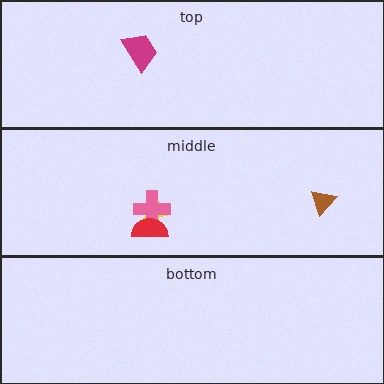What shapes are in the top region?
The magenta trapezoid.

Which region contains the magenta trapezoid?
The top region.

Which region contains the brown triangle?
The middle region.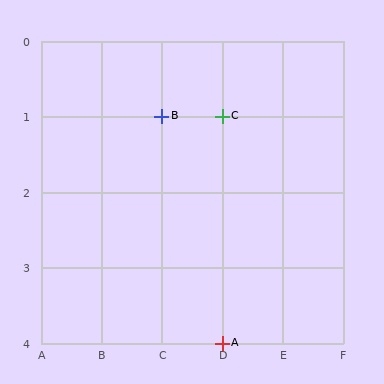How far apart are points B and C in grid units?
Points B and C are 1 column apart.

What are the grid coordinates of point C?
Point C is at grid coordinates (D, 1).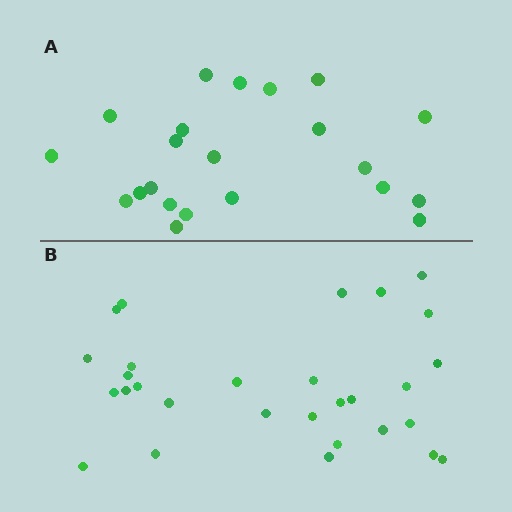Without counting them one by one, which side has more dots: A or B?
Region B (the bottom region) has more dots.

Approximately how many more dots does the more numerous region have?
Region B has roughly 8 or so more dots than region A.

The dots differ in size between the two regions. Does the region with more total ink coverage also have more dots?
No. Region A has more total ink coverage because its dots are larger, but region B actually contains more individual dots. Total area can be misleading — the number of items is what matters here.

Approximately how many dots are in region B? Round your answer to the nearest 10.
About 30 dots. (The exact count is 29, which rounds to 30.)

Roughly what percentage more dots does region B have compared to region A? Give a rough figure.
About 30% more.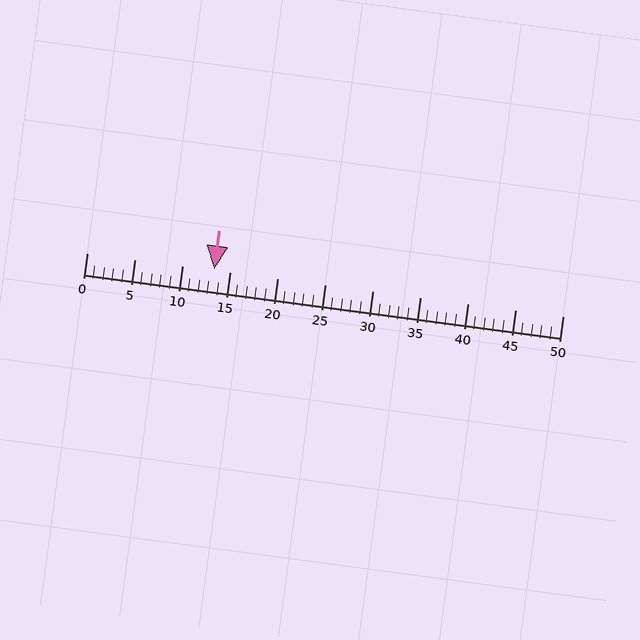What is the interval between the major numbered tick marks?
The major tick marks are spaced 5 units apart.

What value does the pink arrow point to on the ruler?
The pink arrow points to approximately 13.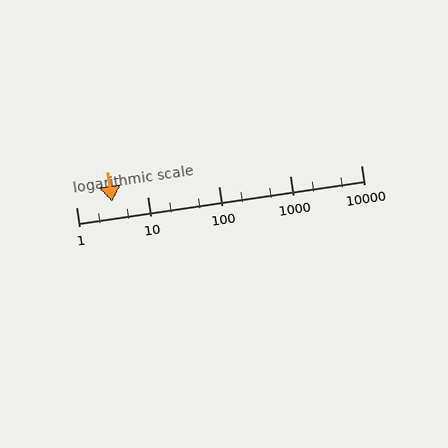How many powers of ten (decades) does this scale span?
The scale spans 4 decades, from 1 to 10000.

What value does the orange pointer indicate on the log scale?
The pointer indicates approximately 3.2.